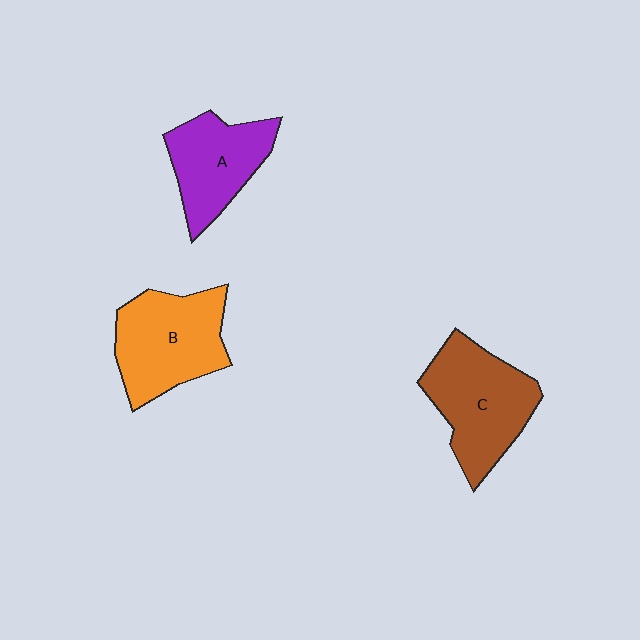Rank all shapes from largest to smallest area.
From largest to smallest: C (brown), B (orange), A (purple).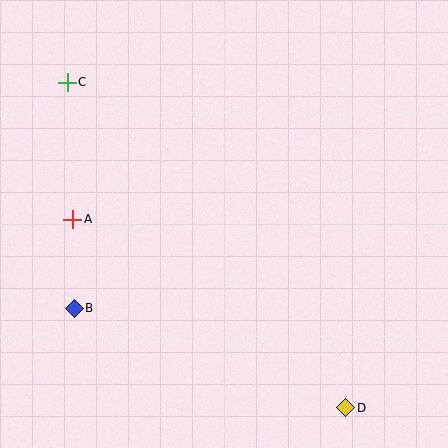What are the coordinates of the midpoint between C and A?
The midpoint between C and A is at (70, 151).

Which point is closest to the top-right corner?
Point C is closest to the top-right corner.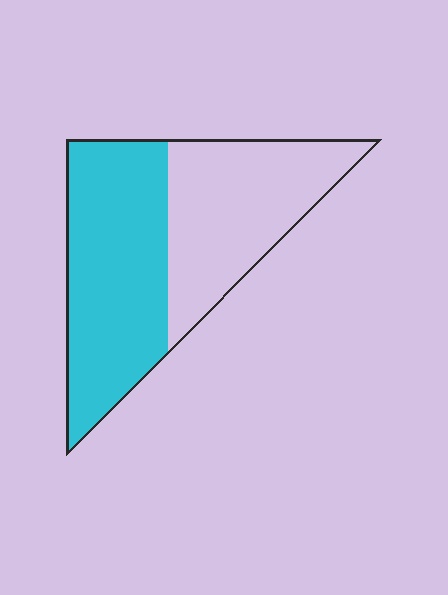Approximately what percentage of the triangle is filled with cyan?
Approximately 55%.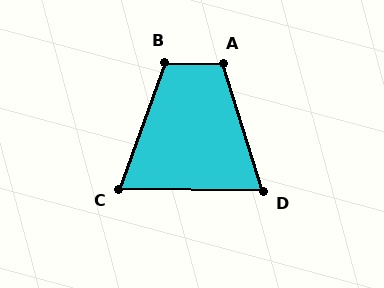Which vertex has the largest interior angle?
A, at approximately 109 degrees.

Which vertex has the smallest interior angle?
C, at approximately 71 degrees.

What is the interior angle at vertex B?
Approximately 108 degrees (obtuse).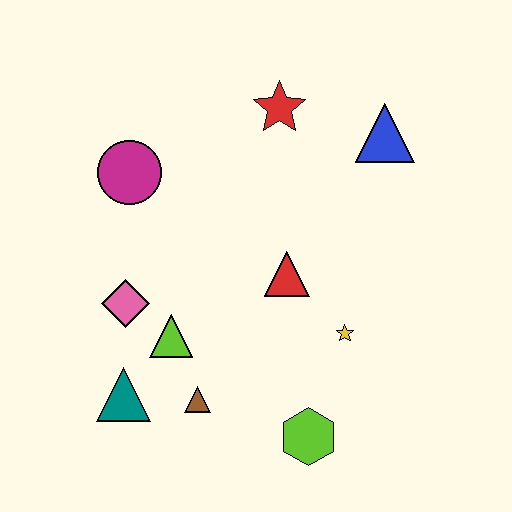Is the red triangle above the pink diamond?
Yes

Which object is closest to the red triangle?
The yellow star is closest to the red triangle.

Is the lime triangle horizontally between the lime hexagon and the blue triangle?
No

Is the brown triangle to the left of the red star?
Yes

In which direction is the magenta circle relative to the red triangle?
The magenta circle is to the left of the red triangle.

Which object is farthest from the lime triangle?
The blue triangle is farthest from the lime triangle.